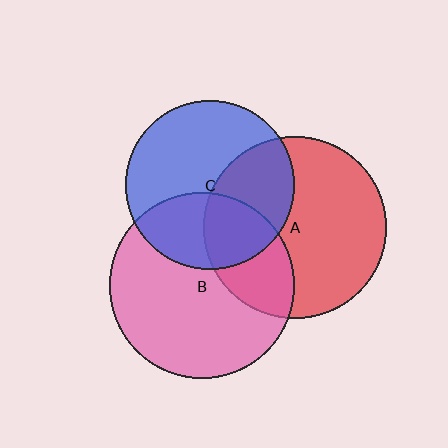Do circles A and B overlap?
Yes.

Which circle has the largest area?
Circle B (pink).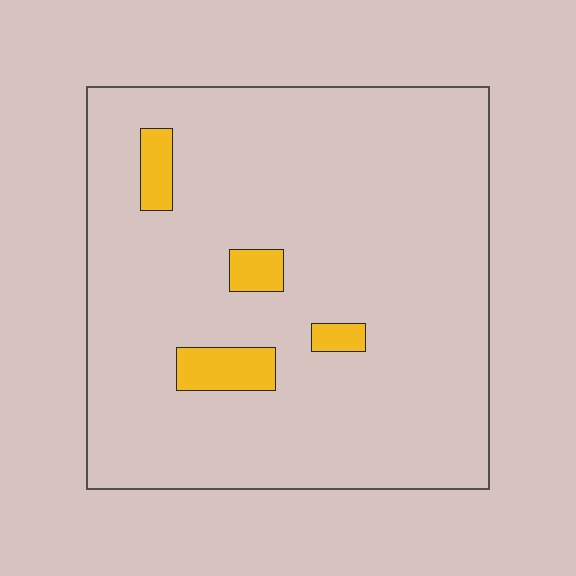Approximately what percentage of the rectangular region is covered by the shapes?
Approximately 5%.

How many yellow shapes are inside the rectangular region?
4.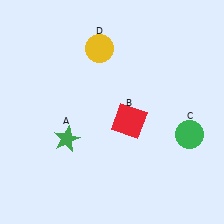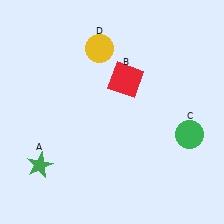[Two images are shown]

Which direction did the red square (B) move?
The red square (B) moved up.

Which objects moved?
The objects that moved are: the green star (A), the red square (B).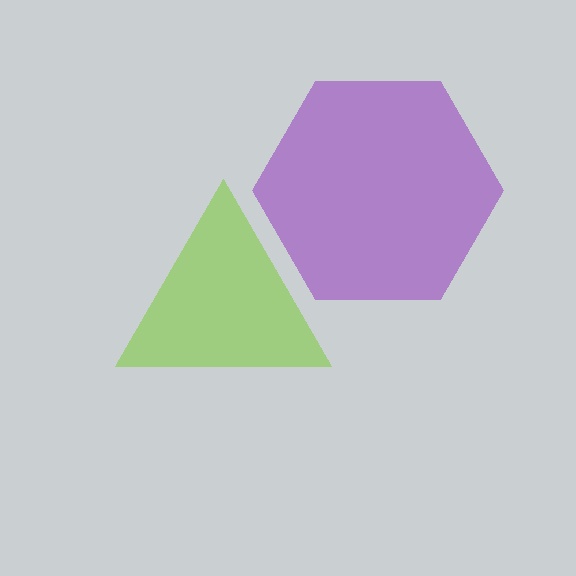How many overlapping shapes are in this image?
There are 2 overlapping shapes in the image.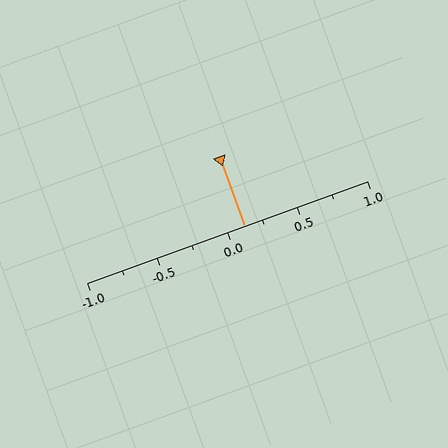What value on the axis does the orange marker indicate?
The marker indicates approximately 0.12.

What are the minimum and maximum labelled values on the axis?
The axis runs from -1.0 to 1.0.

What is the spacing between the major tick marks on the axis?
The major ticks are spaced 0.5 apart.